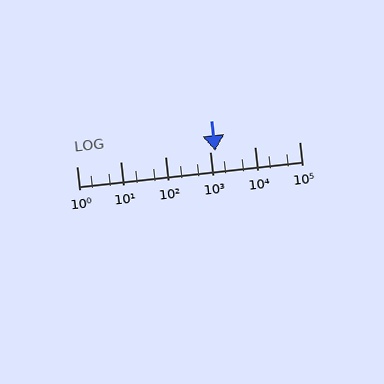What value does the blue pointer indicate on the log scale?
The pointer indicates approximately 1300.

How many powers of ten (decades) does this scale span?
The scale spans 5 decades, from 1 to 100000.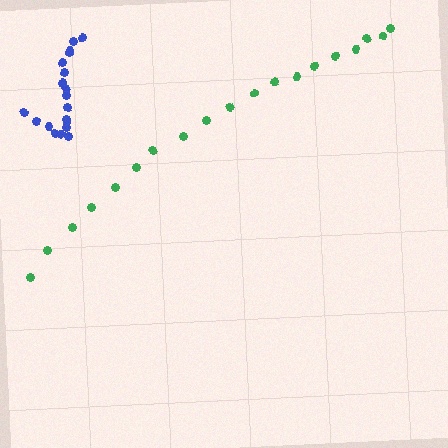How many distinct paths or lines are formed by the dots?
There are 2 distinct paths.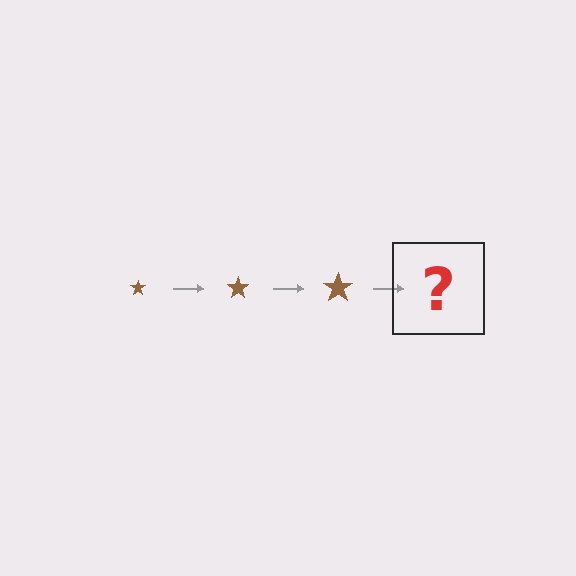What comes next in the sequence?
The next element should be a brown star, larger than the previous one.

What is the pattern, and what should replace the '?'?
The pattern is that the star gets progressively larger each step. The '?' should be a brown star, larger than the previous one.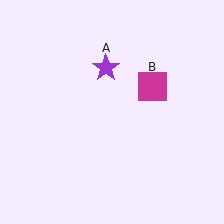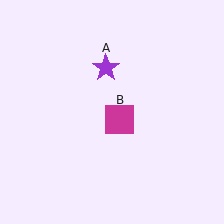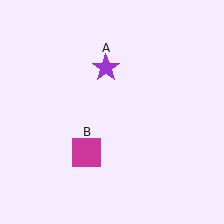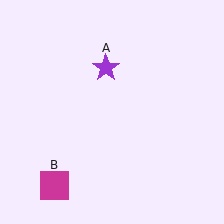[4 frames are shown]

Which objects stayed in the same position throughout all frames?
Purple star (object A) remained stationary.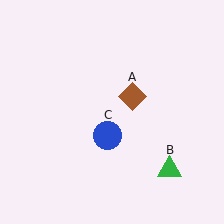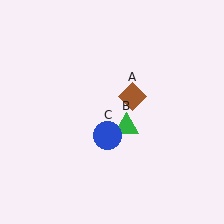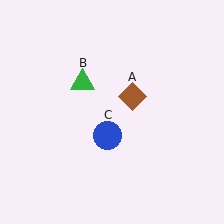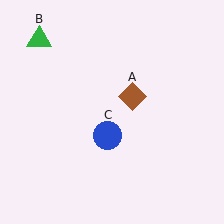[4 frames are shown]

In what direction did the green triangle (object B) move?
The green triangle (object B) moved up and to the left.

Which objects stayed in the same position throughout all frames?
Brown diamond (object A) and blue circle (object C) remained stationary.